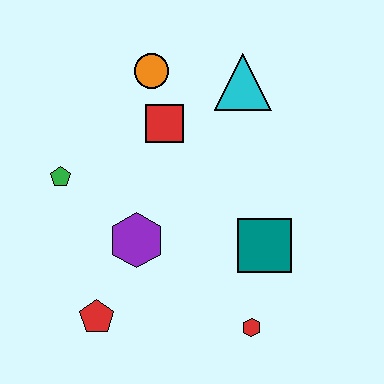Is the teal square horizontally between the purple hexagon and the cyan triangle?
No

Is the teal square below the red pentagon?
No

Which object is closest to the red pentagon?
The purple hexagon is closest to the red pentagon.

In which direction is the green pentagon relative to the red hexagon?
The green pentagon is to the left of the red hexagon.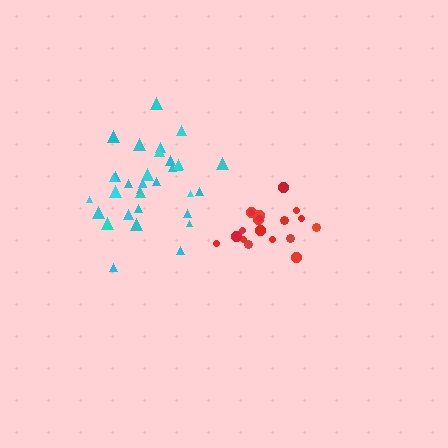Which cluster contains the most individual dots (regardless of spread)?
Cyan (34).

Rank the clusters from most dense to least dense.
red, cyan.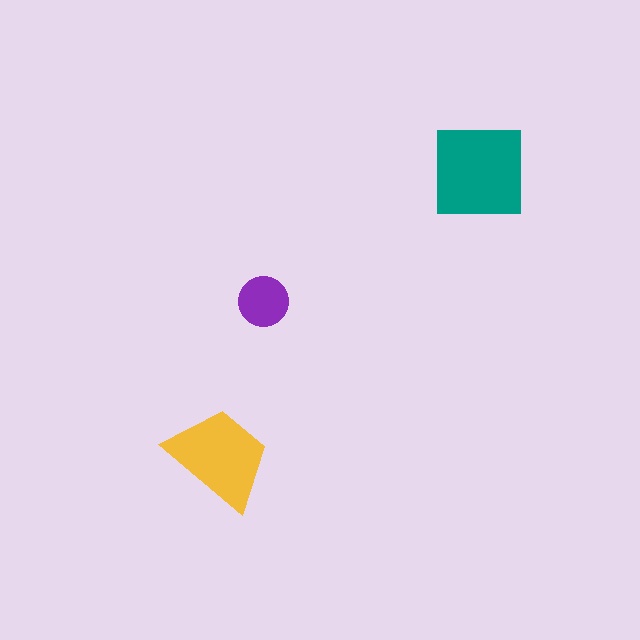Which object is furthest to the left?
The yellow trapezoid is leftmost.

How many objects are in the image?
There are 3 objects in the image.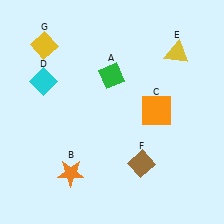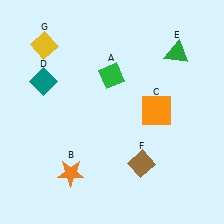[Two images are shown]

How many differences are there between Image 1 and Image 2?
There are 2 differences between the two images.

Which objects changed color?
D changed from cyan to teal. E changed from yellow to green.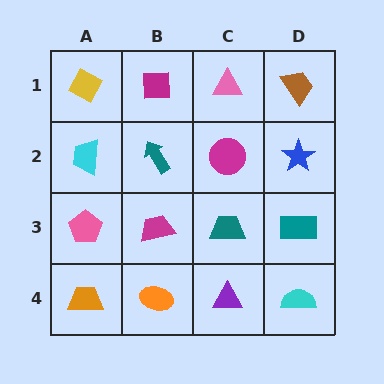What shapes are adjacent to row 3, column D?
A blue star (row 2, column D), a cyan semicircle (row 4, column D), a teal trapezoid (row 3, column C).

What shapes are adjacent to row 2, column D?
A brown trapezoid (row 1, column D), a teal rectangle (row 3, column D), a magenta circle (row 2, column C).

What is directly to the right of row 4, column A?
An orange ellipse.